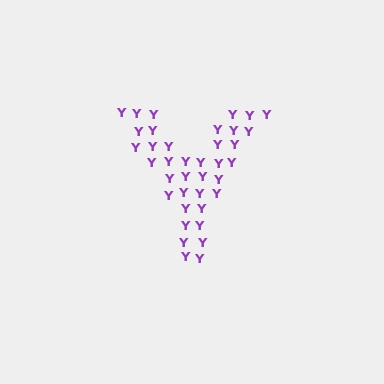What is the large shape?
The large shape is the letter Y.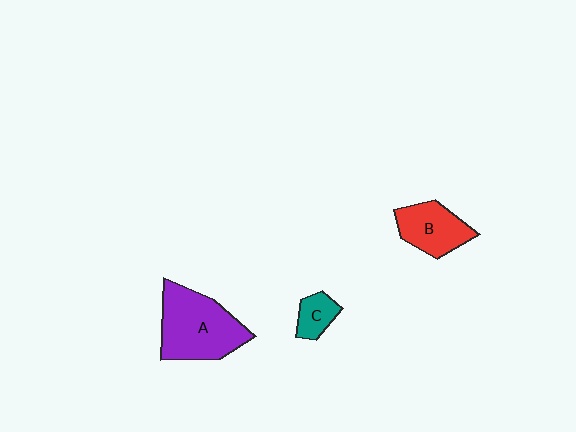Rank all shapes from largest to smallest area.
From largest to smallest: A (purple), B (red), C (teal).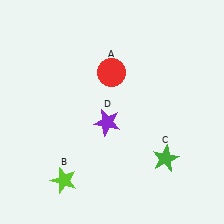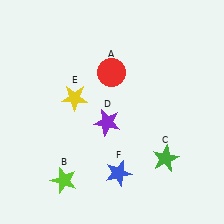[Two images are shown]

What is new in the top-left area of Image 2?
A yellow star (E) was added in the top-left area of Image 2.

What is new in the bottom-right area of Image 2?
A blue star (F) was added in the bottom-right area of Image 2.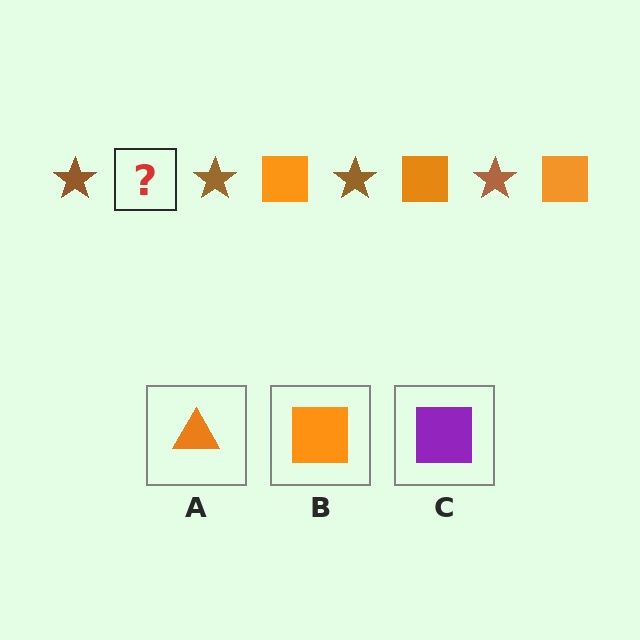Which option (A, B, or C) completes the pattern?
B.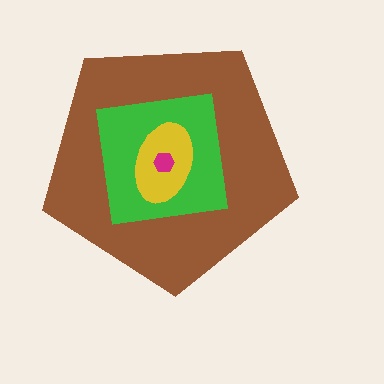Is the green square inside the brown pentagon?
Yes.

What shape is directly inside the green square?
The yellow ellipse.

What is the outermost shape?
The brown pentagon.